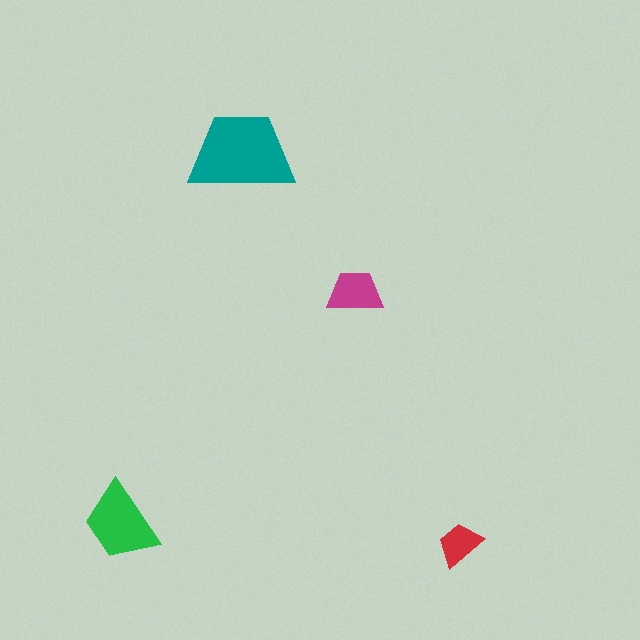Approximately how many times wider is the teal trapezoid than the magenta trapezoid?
About 2 times wider.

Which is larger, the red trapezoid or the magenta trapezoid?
The magenta one.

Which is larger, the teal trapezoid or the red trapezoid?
The teal one.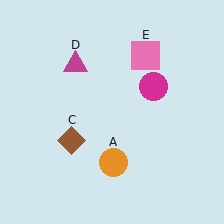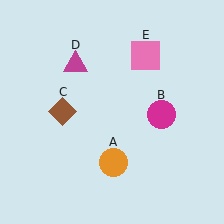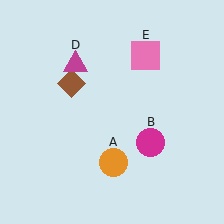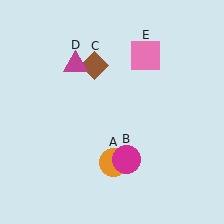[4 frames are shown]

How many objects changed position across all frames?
2 objects changed position: magenta circle (object B), brown diamond (object C).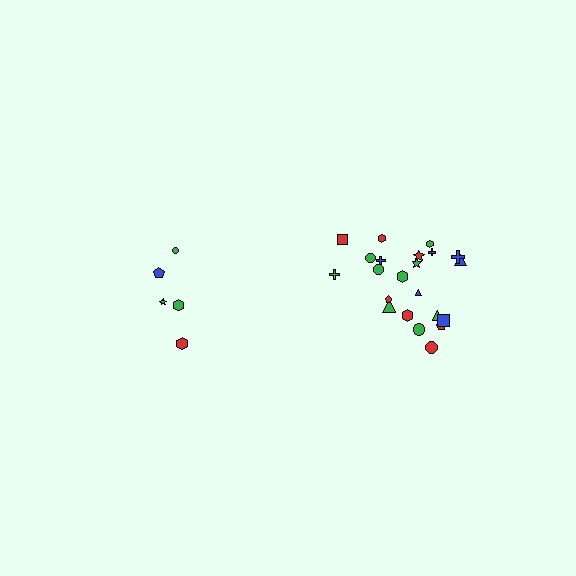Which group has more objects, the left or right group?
The right group.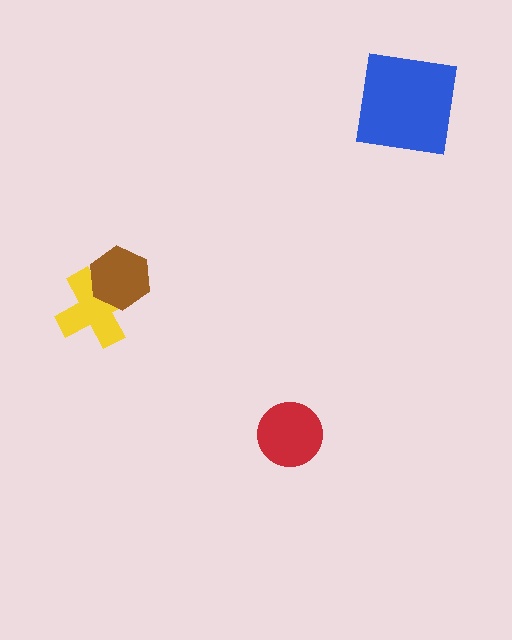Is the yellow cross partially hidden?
Yes, it is partially covered by another shape.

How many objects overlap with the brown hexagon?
1 object overlaps with the brown hexagon.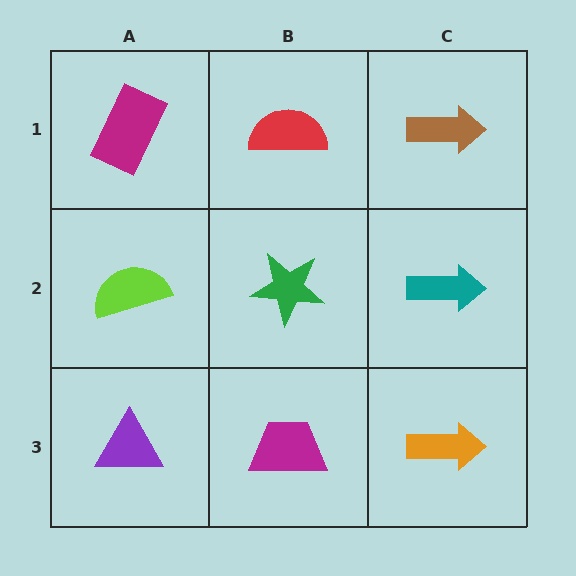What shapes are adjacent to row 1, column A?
A lime semicircle (row 2, column A), a red semicircle (row 1, column B).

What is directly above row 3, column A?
A lime semicircle.